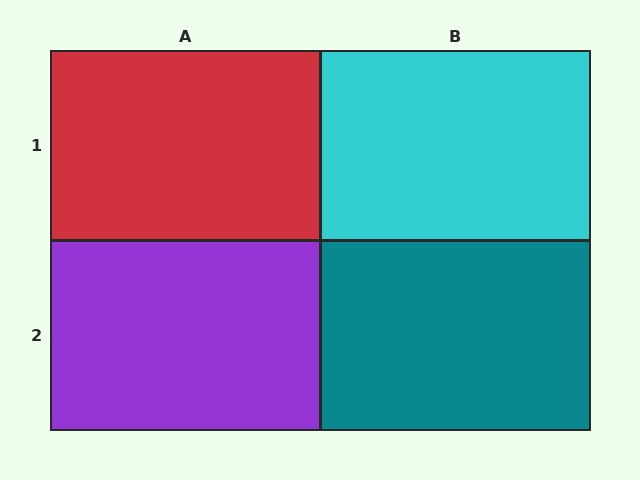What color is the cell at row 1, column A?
Red.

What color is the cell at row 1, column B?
Cyan.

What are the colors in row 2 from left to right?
Purple, teal.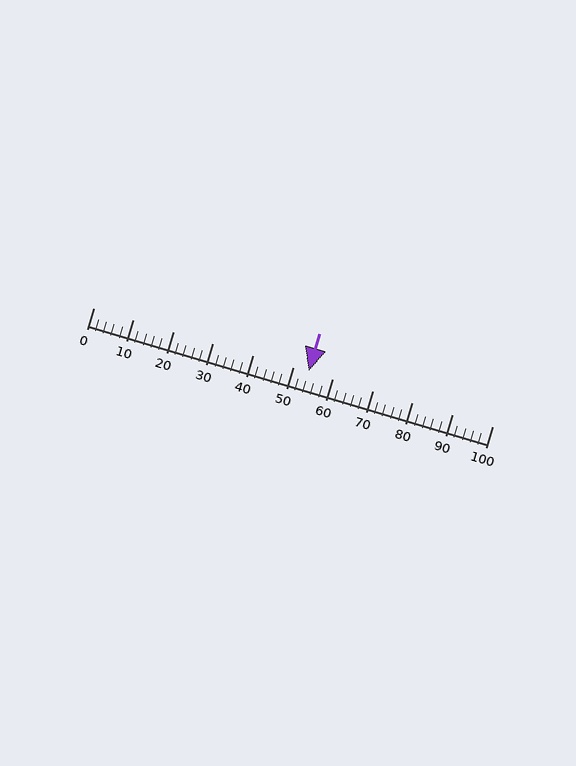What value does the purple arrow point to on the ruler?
The purple arrow points to approximately 54.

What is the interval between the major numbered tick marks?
The major tick marks are spaced 10 units apart.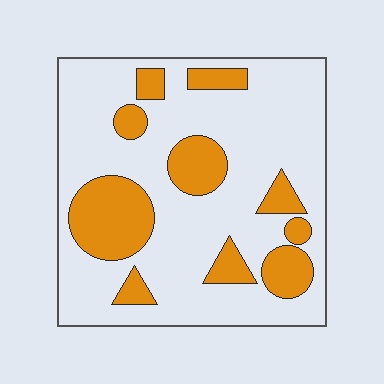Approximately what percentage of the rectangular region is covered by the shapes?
Approximately 25%.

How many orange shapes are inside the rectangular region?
10.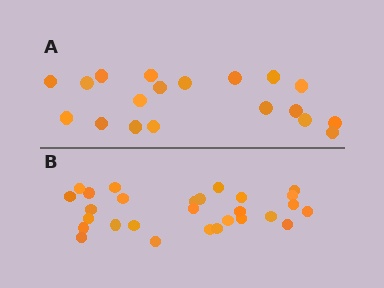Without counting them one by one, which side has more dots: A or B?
Region B (the bottom region) has more dots.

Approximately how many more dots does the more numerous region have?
Region B has roughly 8 or so more dots than region A.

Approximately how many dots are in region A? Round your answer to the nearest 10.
About 20 dots. (The exact count is 19, which rounds to 20.)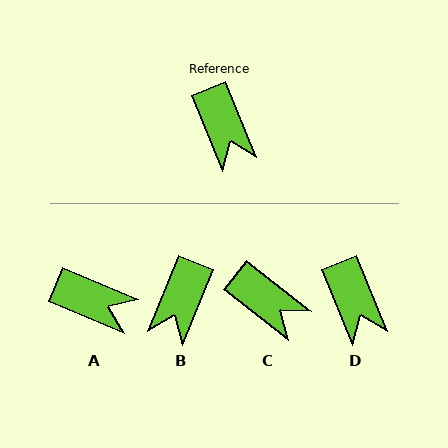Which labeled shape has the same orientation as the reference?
D.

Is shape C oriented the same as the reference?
No, it is off by about 30 degrees.